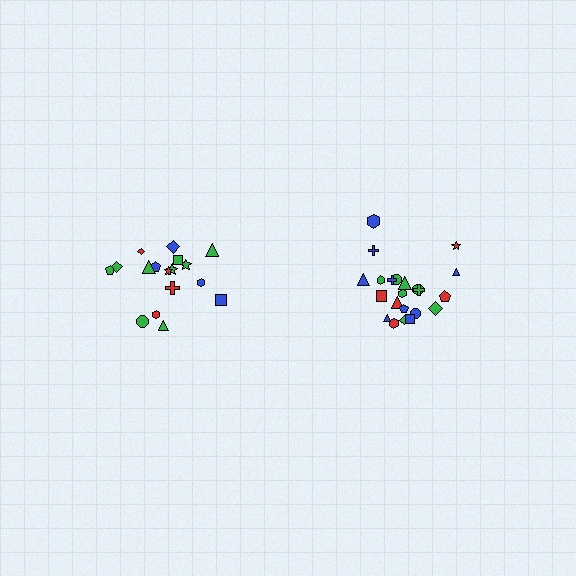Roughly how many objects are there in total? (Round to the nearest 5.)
Roughly 40 objects in total.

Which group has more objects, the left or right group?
The right group.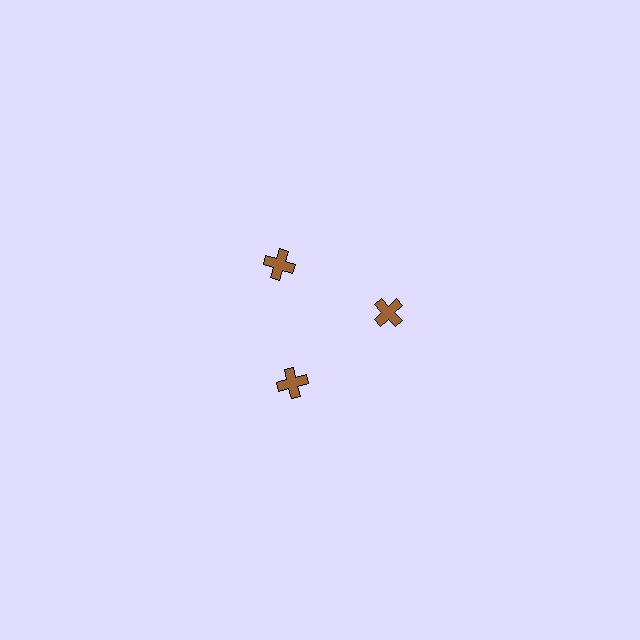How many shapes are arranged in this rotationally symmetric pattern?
There are 3 shapes, arranged in 3 groups of 1.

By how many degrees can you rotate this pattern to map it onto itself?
The pattern maps onto itself every 120 degrees of rotation.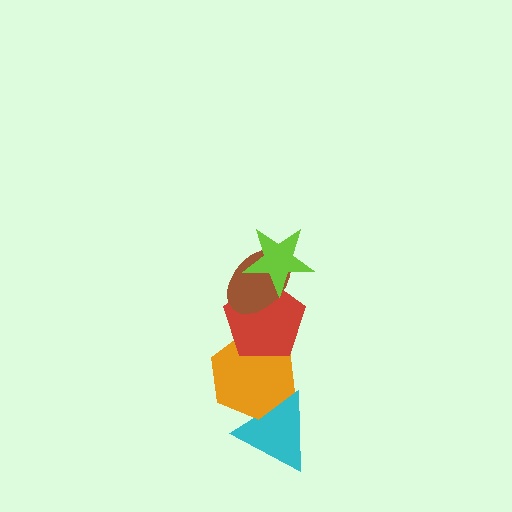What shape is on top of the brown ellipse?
The lime star is on top of the brown ellipse.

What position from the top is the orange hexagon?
The orange hexagon is 4th from the top.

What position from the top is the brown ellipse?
The brown ellipse is 2nd from the top.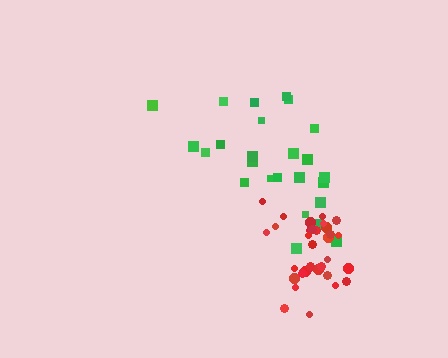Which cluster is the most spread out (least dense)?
Green.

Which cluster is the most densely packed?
Red.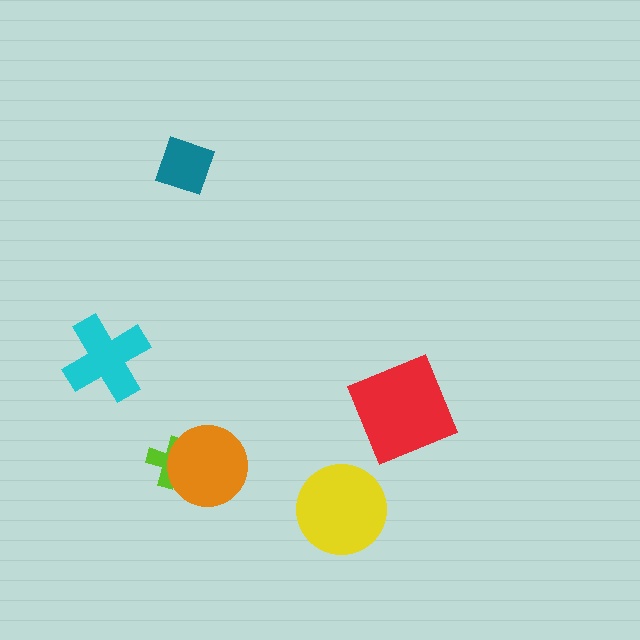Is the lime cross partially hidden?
Yes, it is partially covered by another shape.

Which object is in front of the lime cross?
The orange circle is in front of the lime cross.